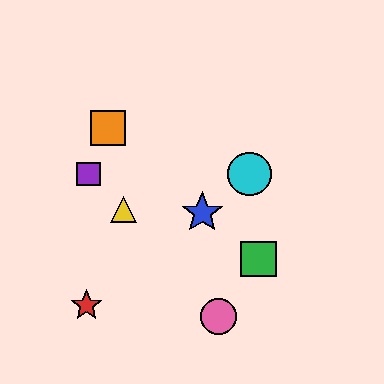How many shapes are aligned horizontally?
2 shapes (the purple square, the cyan circle) are aligned horizontally.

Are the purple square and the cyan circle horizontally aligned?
Yes, both are at y≈174.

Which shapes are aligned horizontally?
The purple square, the cyan circle are aligned horizontally.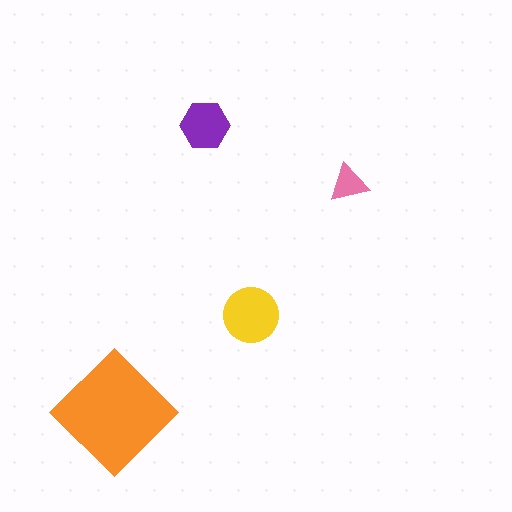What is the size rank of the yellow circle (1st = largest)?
2nd.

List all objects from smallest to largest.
The pink triangle, the purple hexagon, the yellow circle, the orange diamond.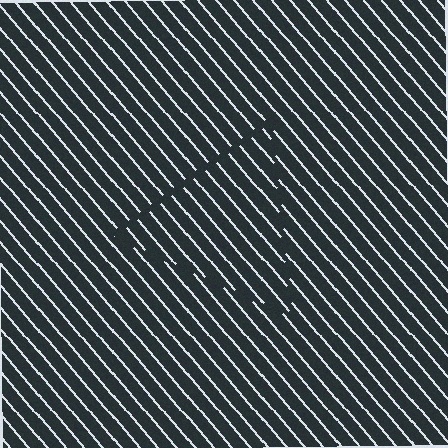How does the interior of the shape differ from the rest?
The interior of the shape contains the same grating, shifted by half a period — the contour is defined by the phase discontinuity where line-ends from the inner and outer gratings abut.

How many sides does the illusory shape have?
3 sides — the line-ends trace a triangle.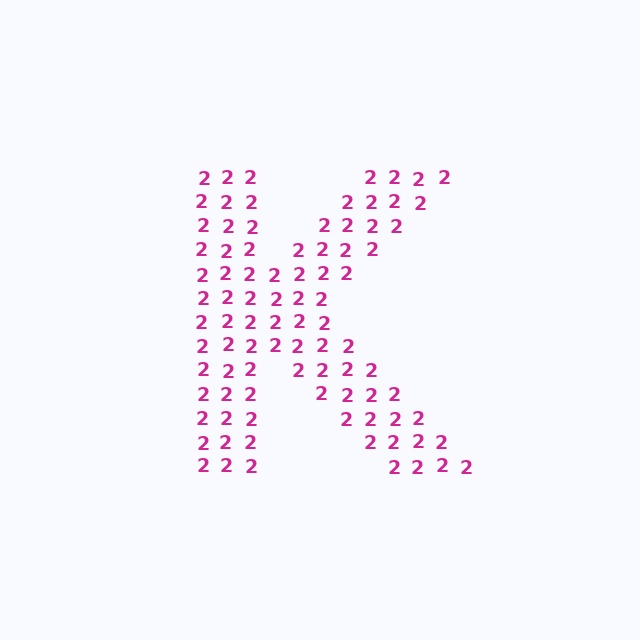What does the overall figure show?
The overall figure shows the letter K.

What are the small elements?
The small elements are digit 2's.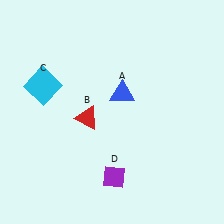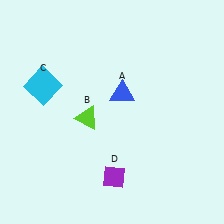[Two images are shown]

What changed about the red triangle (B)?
In Image 1, B is red. In Image 2, it changed to lime.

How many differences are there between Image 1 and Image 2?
There is 1 difference between the two images.